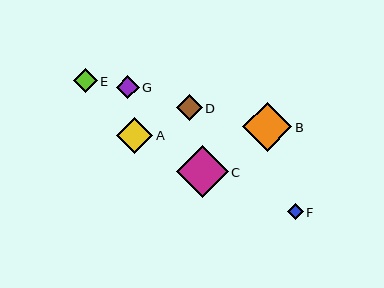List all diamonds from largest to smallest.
From largest to smallest: C, B, A, D, E, G, F.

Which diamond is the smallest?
Diamond F is the smallest with a size of approximately 16 pixels.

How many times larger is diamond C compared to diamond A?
Diamond C is approximately 1.4 times the size of diamond A.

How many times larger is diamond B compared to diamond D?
Diamond B is approximately 1.9 times the size of diamond D.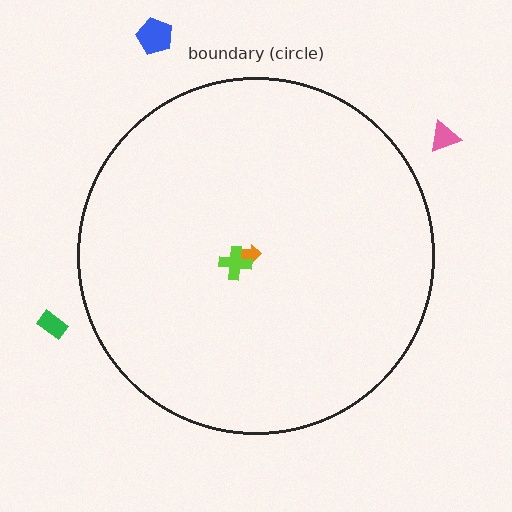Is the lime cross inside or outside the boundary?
Inside.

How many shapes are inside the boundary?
2 inside, 3 outside.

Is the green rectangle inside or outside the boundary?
Outside.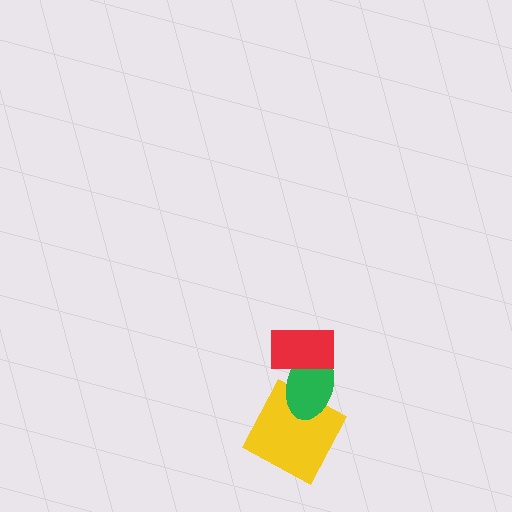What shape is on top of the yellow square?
The green ellipse is on top of the yellow square.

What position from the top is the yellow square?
The yellow square is 3rd from the top.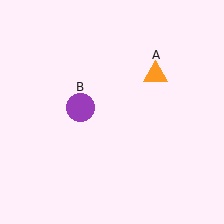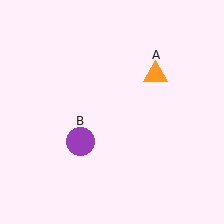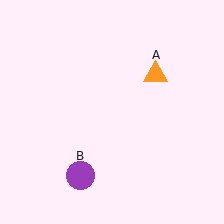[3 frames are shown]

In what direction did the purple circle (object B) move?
The purple circle (object B) moved down.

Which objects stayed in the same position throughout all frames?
Orange triangle (object A) remained stationary.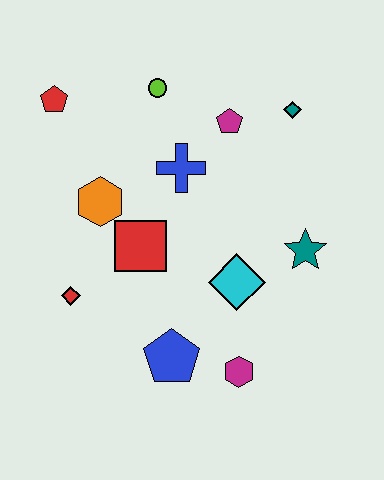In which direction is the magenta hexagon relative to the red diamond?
The magenta hexagon is to the right of the red diamond.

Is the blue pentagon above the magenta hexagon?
Yes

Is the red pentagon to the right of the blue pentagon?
No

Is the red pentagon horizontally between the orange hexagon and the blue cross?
No